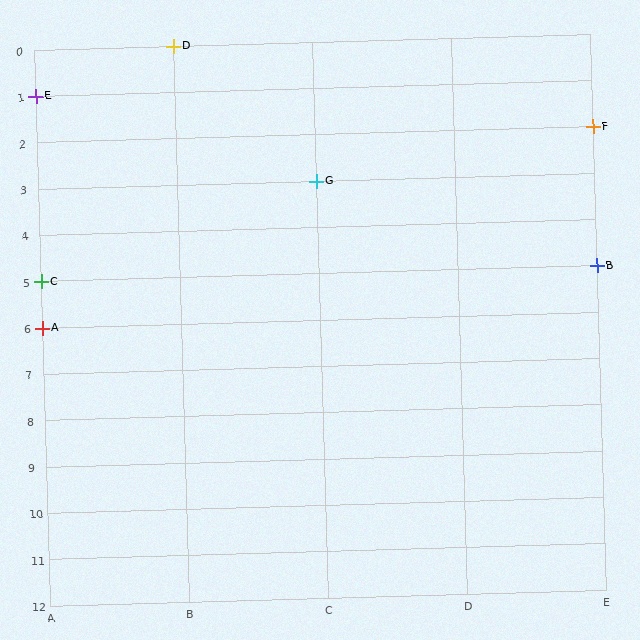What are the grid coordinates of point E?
Point E is at grid coordinates (A, 1).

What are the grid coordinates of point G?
Point G is at grid coordinates (C, 3).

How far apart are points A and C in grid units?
Points A and C are 1 row apart.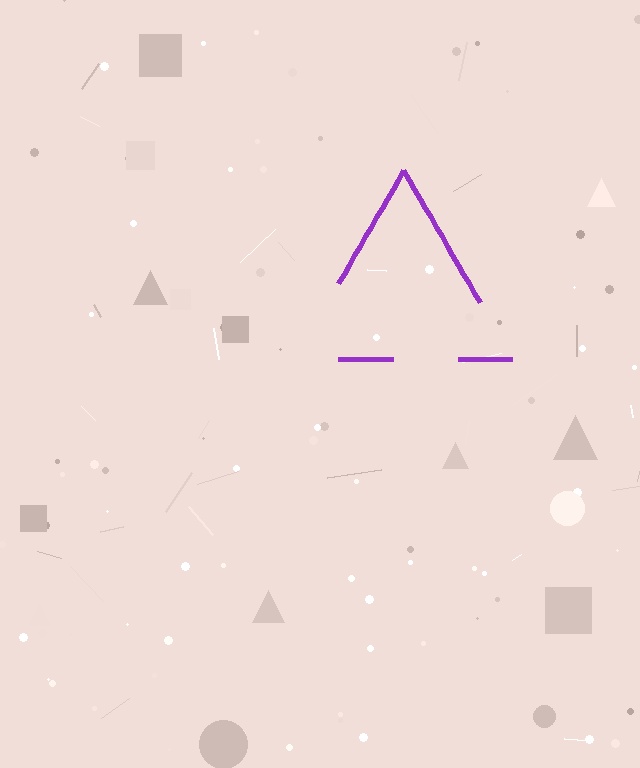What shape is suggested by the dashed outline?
The dashed outline suggests a triangle.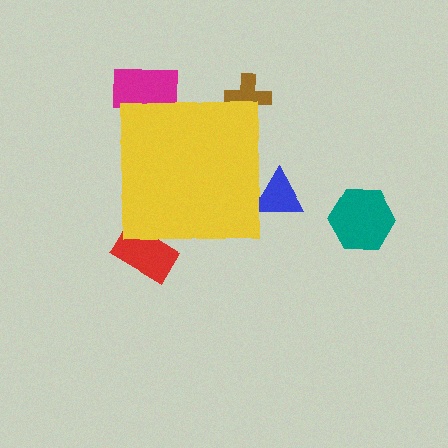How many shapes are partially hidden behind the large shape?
4 shapes are partially hidden.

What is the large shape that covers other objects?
A yellow square.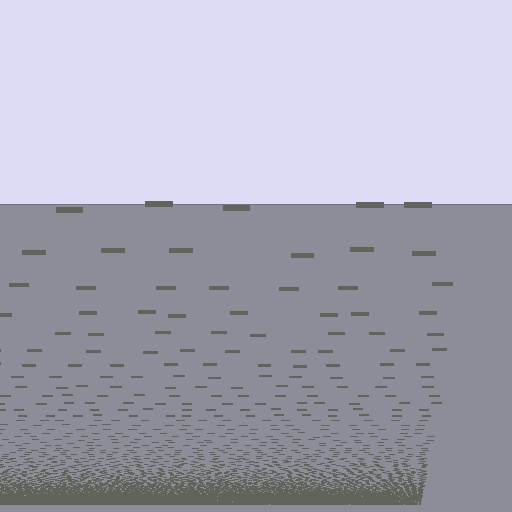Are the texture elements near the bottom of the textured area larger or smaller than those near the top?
Smaller. The gradient is inverted — elements near the bottom are smaller and denser.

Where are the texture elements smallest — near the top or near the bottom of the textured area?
Near the bottom.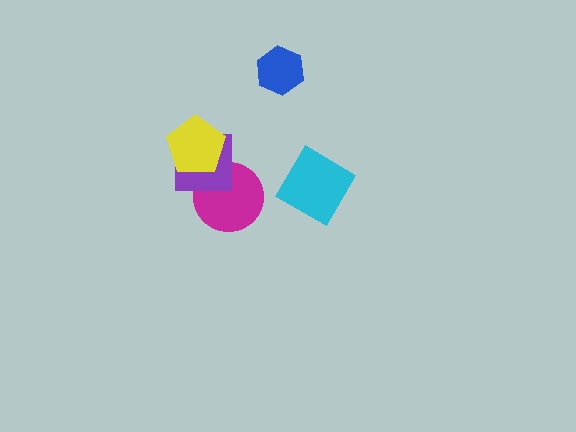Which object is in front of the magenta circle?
The purple square is in front of the magenta circle.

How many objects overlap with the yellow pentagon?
1 object overlaps with the yellow pentagon.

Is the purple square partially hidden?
Yes, it is partially covered by another shape.